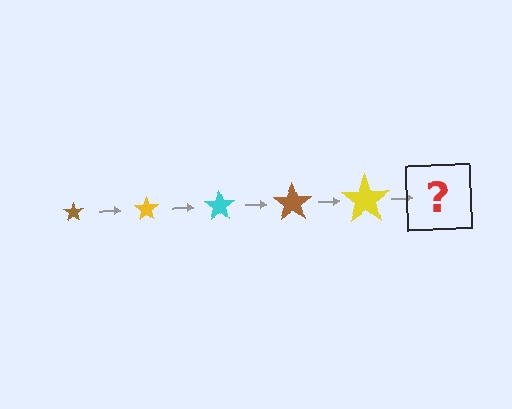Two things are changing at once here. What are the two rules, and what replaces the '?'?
The two rules are that the star grows larger each step and the color cycles through brown, yellow, and cyan. The '?' should be a cyan star, larger than the previous one.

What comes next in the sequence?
The next element should be a cyan star, larger than the previous one.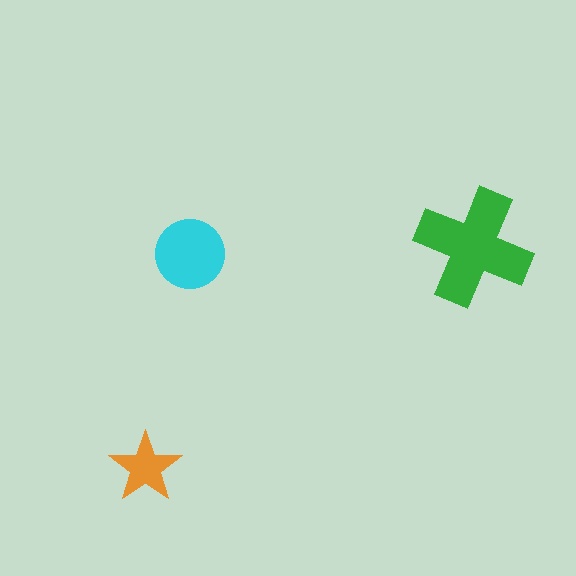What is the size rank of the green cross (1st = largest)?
1st.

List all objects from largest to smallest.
The green cross, the cyan circle, the orange star.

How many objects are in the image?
There are 3 objects in the image.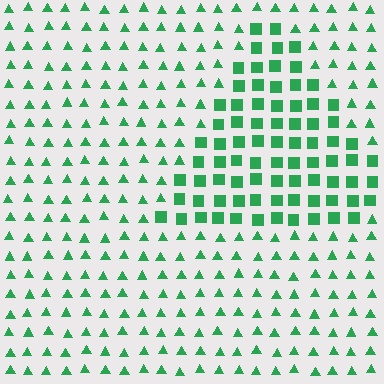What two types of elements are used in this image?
The image uses squares inside the triangle region and triangles outside it.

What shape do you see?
I see a triangle.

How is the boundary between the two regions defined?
The boundary is defined by a change in element shape: squares inside vs. triangles outside. All elements share the same color and spacing.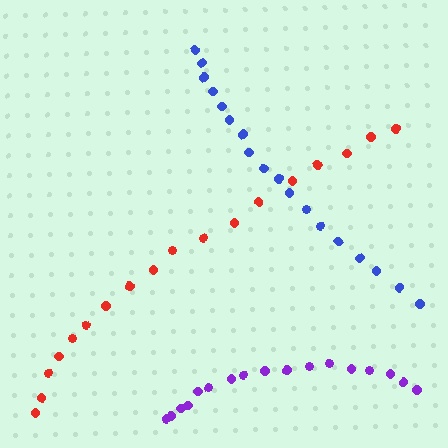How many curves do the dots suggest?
There are 3 distinct paths.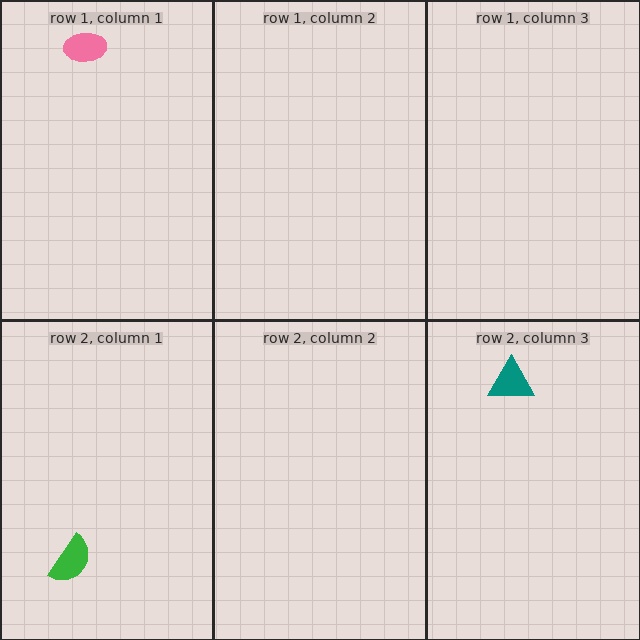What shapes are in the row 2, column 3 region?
The teal triangle.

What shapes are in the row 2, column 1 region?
The green semicircle.